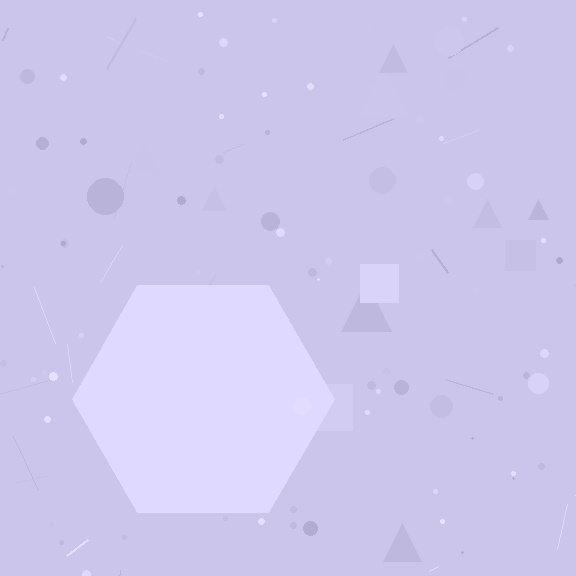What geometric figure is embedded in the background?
A hexagon is embedded in the background.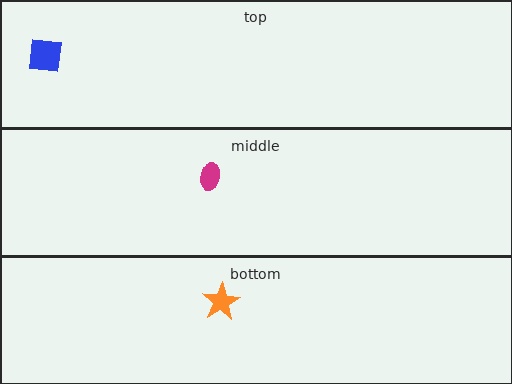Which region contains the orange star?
The bottom region.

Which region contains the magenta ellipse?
The middle region.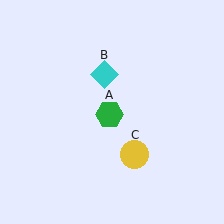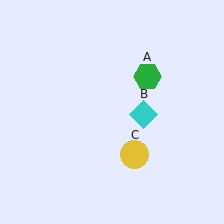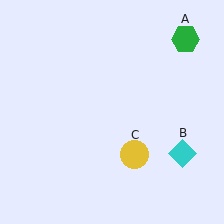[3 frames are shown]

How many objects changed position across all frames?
2 objects changed position: green hexagon (object A), cyan diamond (object B).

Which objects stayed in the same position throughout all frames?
Yellow circle (object C) remained stationary.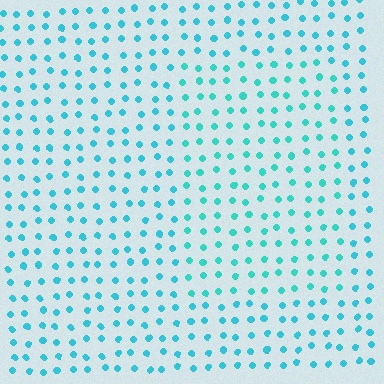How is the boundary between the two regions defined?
The boundary is defined purely by a slight shift in hue (about 14 degrees). Spacing, size, and orientation are identical on both sides.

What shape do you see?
I see a rectangle.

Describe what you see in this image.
The image is filled with small cyan elements in a uniform arrangement. A rectangle-shaped region is visible where the elements are tinted to a slightly different hue, forming a subtle color boundary.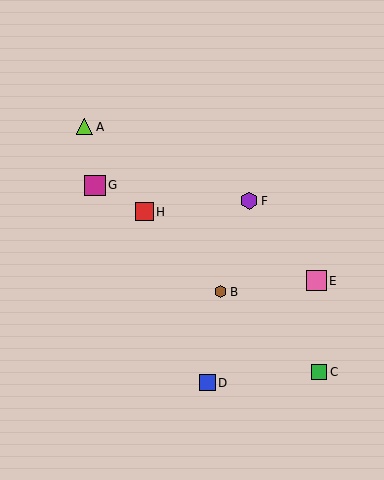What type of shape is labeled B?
Shape B is a brown hexagon.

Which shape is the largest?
The magenta square (labeled G) is the largest.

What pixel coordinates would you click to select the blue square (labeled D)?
Click at (207, 383) to select the blue square D.